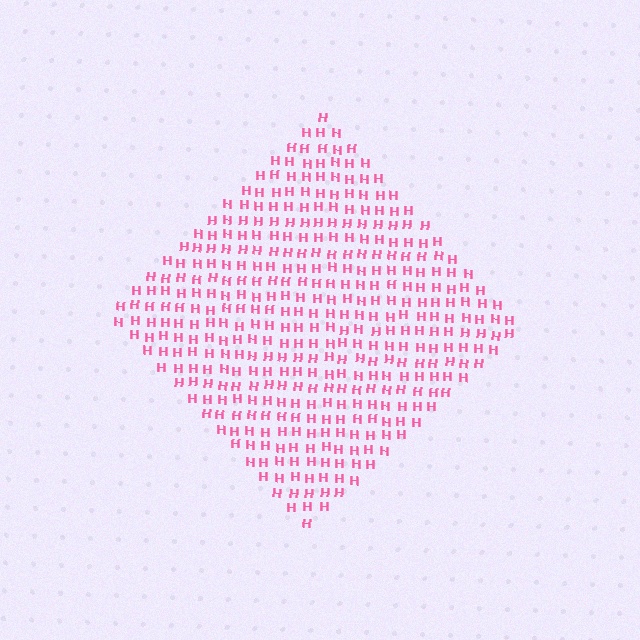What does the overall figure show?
The overall figure shows a diamond.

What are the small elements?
The small elements are letter H's.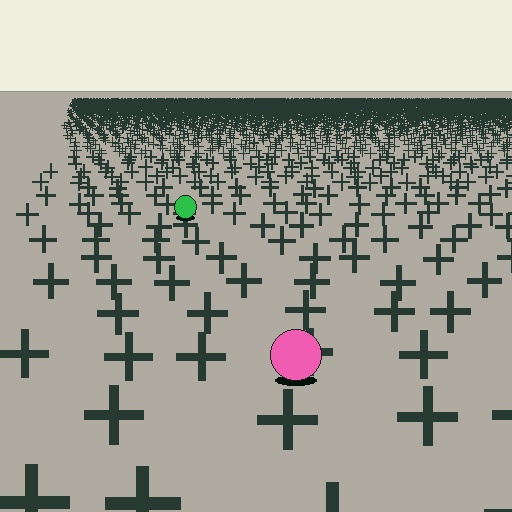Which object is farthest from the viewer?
The green circle is farthest from the viewer. It appears smaller and the ground texture around it is denser.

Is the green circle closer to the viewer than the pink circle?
No. The pink circle is closer — you can tell from the texture gradient: the ground texture is coarser near it.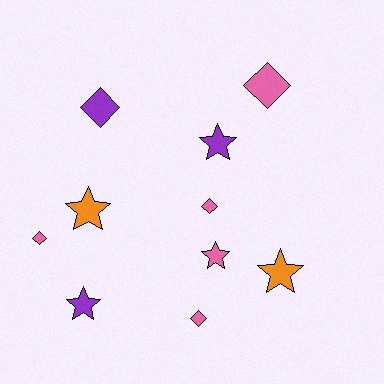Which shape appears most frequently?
Star, with 5 objects.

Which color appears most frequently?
Pink, with 5 objects.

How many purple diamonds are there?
There is 1 purple diamond.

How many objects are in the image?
There are 10 objects.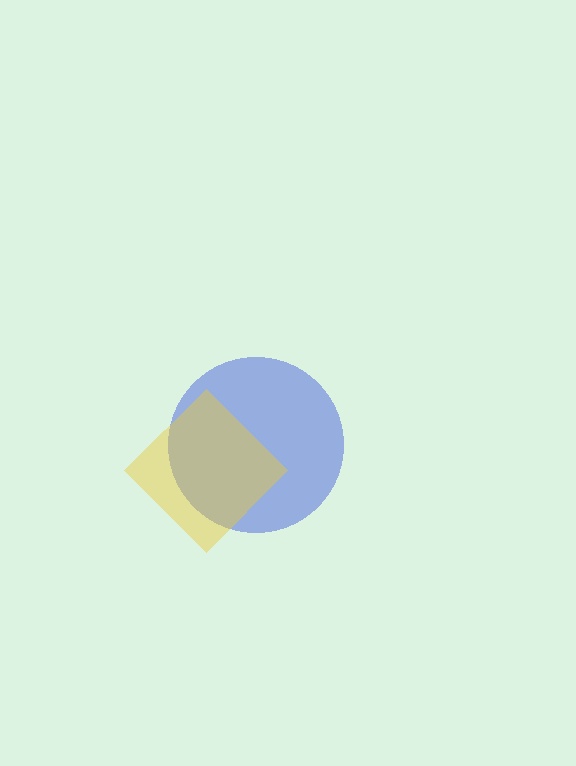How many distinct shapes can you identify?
There are 2 distinct shapes: a blue circle, a yellow diamond.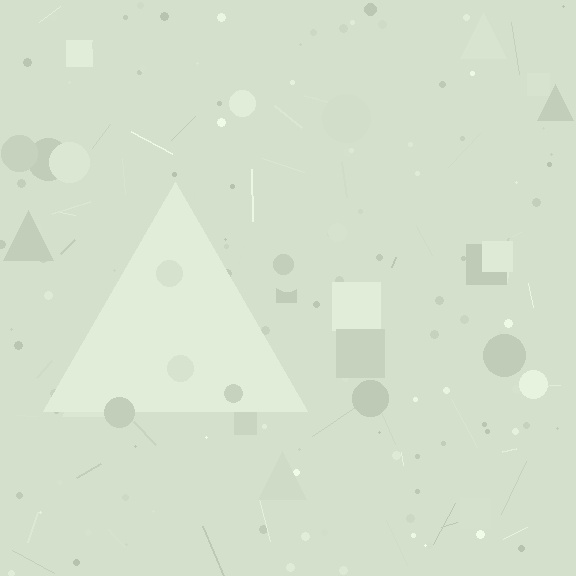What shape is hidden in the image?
A triangle is hidden in the image.